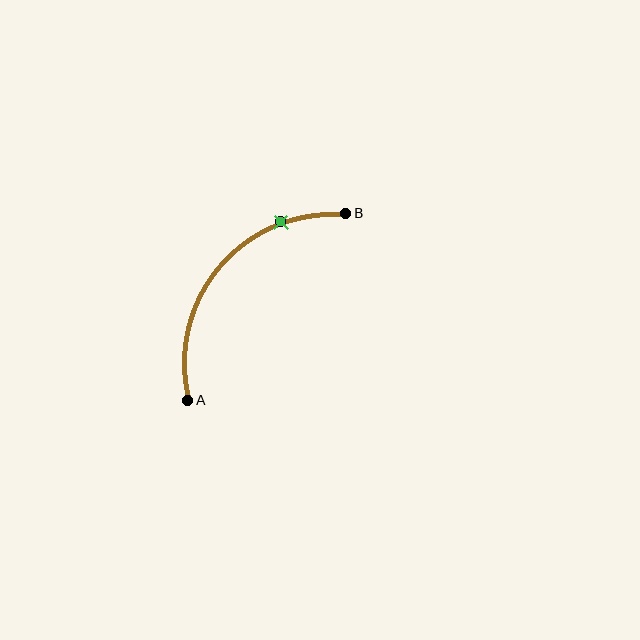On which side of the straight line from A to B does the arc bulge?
The arc bulges above and to the left of the straight line connecting A and B.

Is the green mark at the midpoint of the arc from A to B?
No. The green mark lies on the arc but is closer to endpoint B. The arc midpoint would be at the point on the curve equidistant along the arc from both A and B.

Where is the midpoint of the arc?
The arc midpoint is the point on the curve farthest from the straight line joining A and B. It sits above and to the left of that line.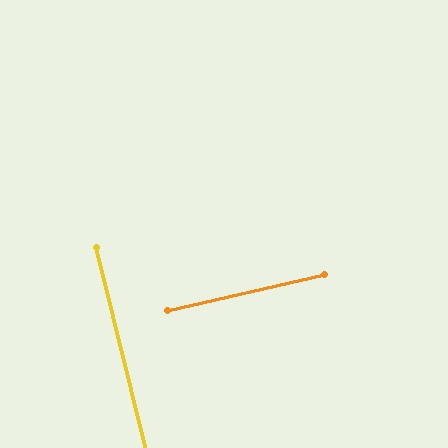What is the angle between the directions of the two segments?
Approximately 89 degrees.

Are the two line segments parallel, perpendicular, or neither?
Perpendicular — they meet at approximately 89°.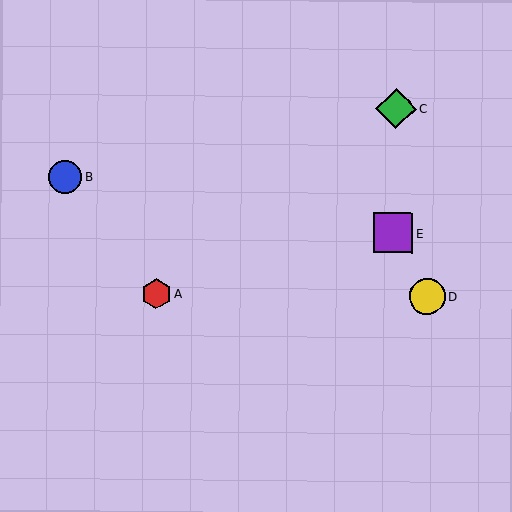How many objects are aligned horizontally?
2 objects (A, D) are aligned horizontally.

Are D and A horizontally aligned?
Yes, both are at y≈296.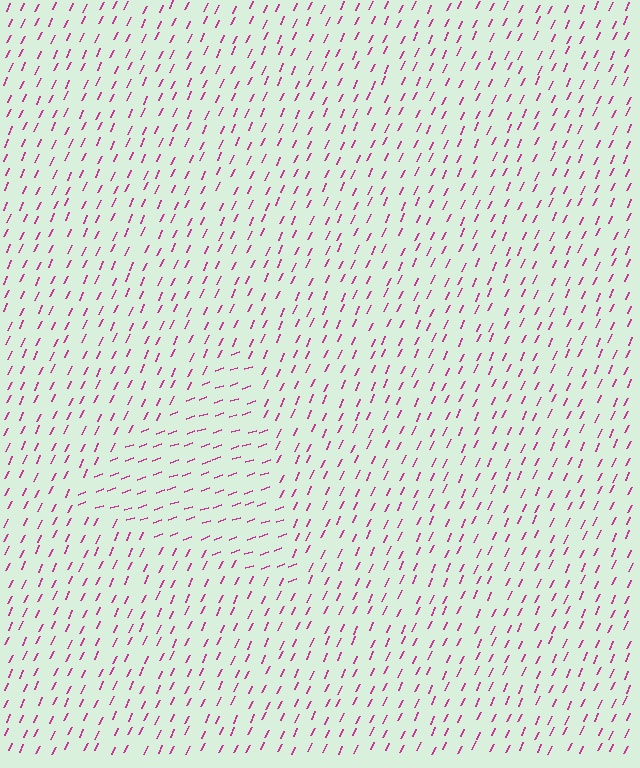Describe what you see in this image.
The image is filled with small magenta line segments. A triangle region in the image has lines oriented differently from the surrounding lines, creating a visible texture boundary.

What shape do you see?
I see a triangle.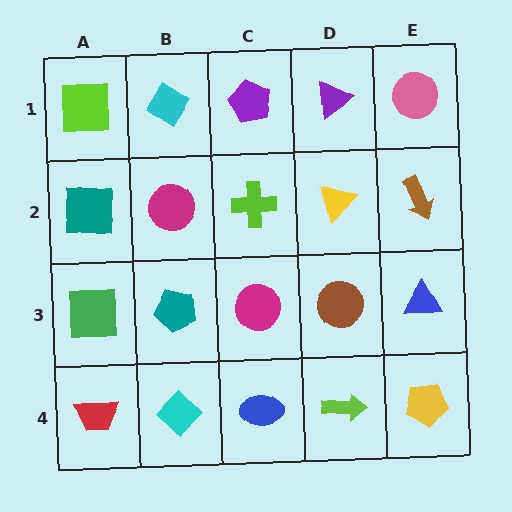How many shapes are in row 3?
5 shapes.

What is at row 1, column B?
A cyan diamond.